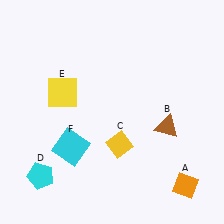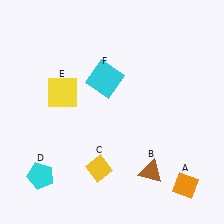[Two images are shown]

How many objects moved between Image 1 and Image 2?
3 objects moved between the two images.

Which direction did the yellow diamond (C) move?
The yellow diamond (C) moved down.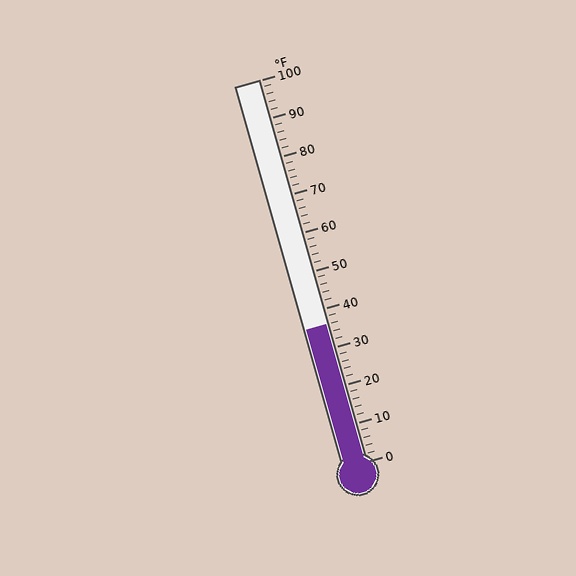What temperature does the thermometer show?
The thermometer shows approximately 36°F.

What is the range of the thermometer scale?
The thermometer scale ranges from 0°F to 100°F.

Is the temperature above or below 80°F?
The temperature is below 80°F.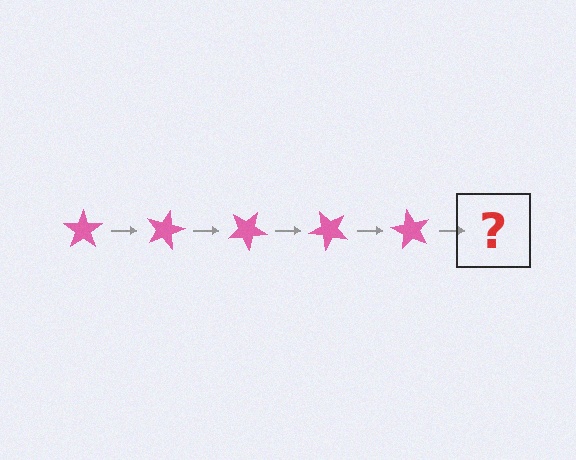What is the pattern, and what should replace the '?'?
The pattern is that the star rotates 15 degrees each step. The '?' should be a pink star rotated 75 degrees.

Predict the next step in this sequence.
The next step is a pink star rotated 75 degrees.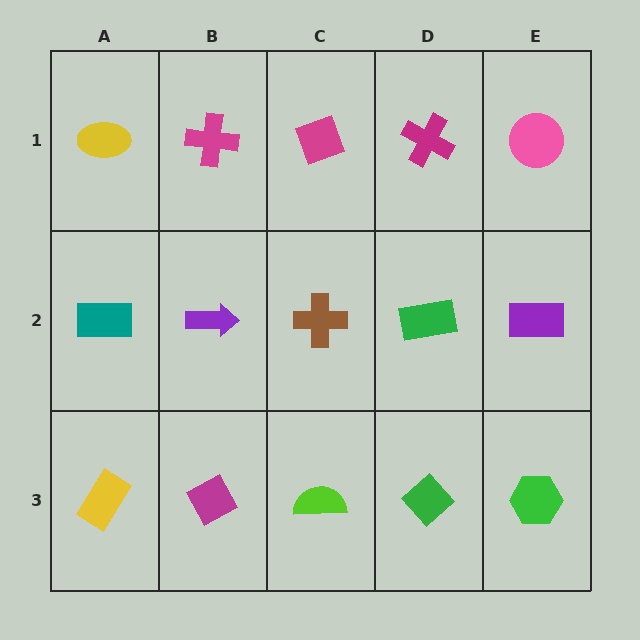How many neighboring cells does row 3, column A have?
2.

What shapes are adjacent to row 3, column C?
A brown cross (row 2, column C), a magenta diamond (row 3, column B), a green diamond (row 3, column D).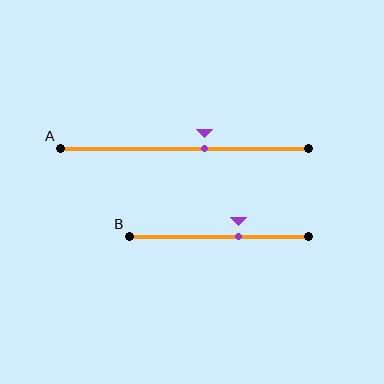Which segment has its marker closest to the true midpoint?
Segment A has its marker closest to the true midpoint.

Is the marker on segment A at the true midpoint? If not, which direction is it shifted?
No, the marker on segment A is shifted to the right by about 8% of the segment length.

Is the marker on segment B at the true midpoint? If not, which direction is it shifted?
No, the marker on segment B is shifted to the right by about 11% of the segment length.